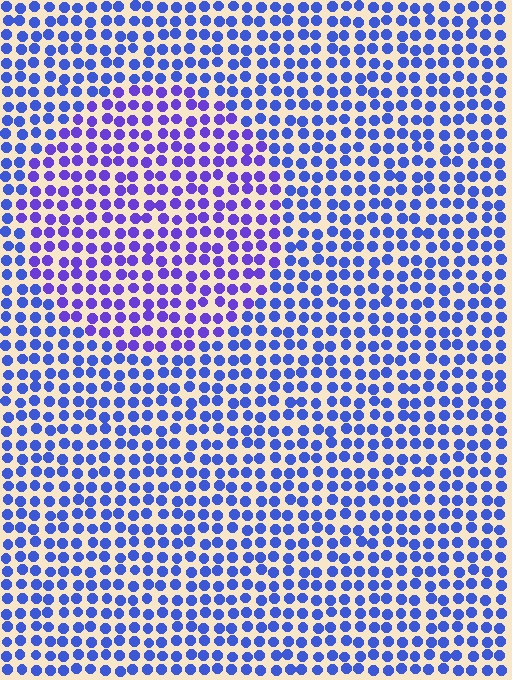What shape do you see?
I see a circle.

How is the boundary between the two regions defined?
The boundary is defined purely by a slight shift in hue (about 29 degrees). Spacing, size, and orientation are identical on both sides.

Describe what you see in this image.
The image is filled with small blue elements in a uniform arrangement. A circle-shaped region is visible where the elements are tinted to a slightly different hue, forming a subtle color boundary.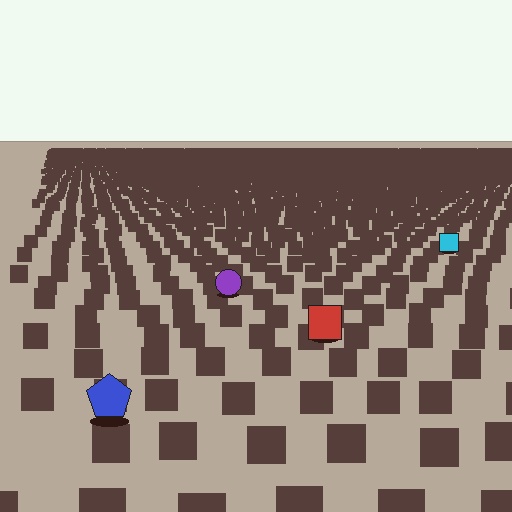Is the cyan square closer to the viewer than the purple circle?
No. The purple circle is closer — you can tell from the texture gradient: the ground texture is coarser near it.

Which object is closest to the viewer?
The blue pentagon is closest. The texture marks near it are larger and more spread out.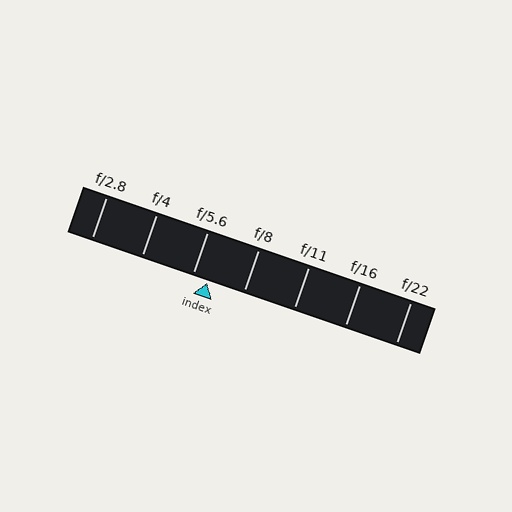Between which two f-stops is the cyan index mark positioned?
The index mark is between f/5.6 and f/8.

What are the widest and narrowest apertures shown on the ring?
The widest aperture shown is f/2.8 and the narrowest is f/22.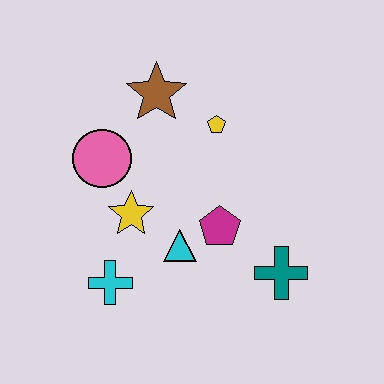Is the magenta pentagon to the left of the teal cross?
Yes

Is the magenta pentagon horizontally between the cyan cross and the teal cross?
Yes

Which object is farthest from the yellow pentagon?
The cyan cross is farthest from the yellow pentagon.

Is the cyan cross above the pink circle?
No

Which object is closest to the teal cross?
The magenta pentagon is closest to the teal cross.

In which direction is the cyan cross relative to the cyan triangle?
The cyan cross is to the left of the cyan triangle.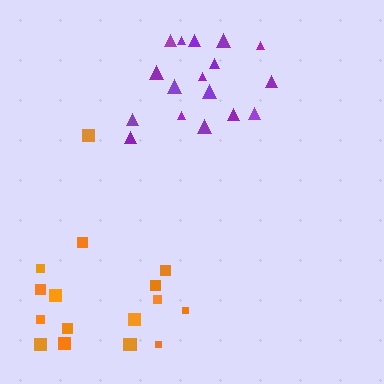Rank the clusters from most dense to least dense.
purple, orange.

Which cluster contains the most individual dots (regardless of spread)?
Purple (18).